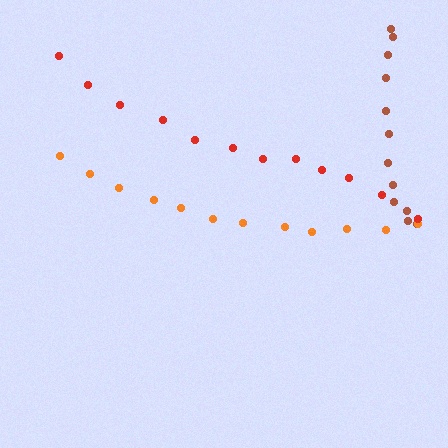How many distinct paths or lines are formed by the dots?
There are 3 distinct paths.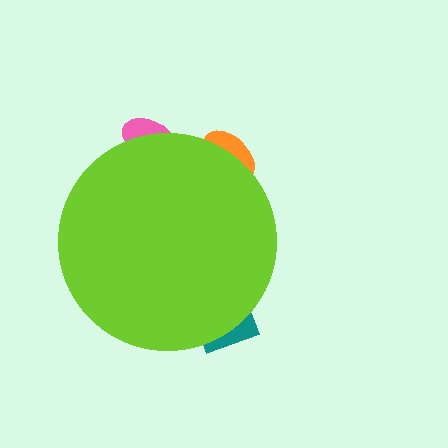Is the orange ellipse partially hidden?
Yes, the orange ellipse is partially hidden behind the lime circle.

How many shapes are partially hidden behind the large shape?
3 shapes are partially hidden.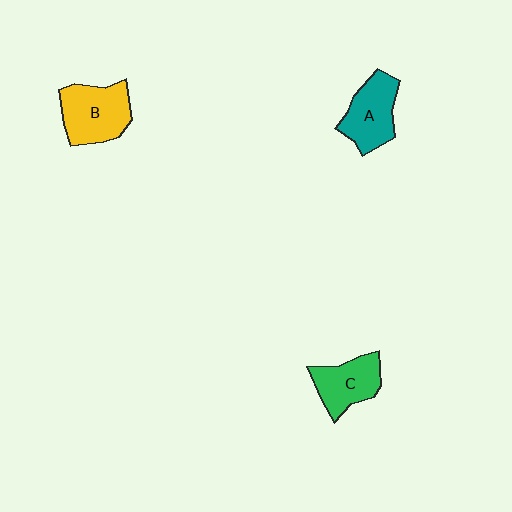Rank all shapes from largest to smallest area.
From largest to smallest: B (yellow), A (teal), C (green).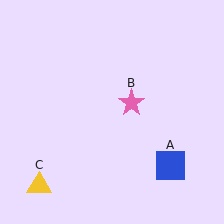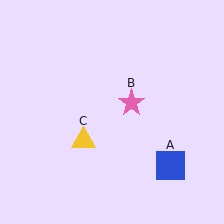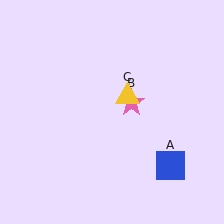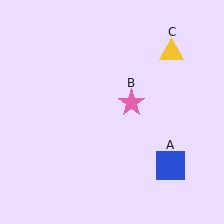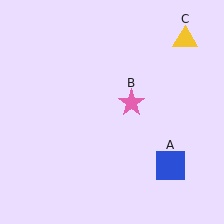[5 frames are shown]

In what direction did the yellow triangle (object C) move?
The yellow triangle (object C) moved up and to the right.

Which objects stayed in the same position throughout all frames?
Blue square (object A) and pink star (object B) remained stationary.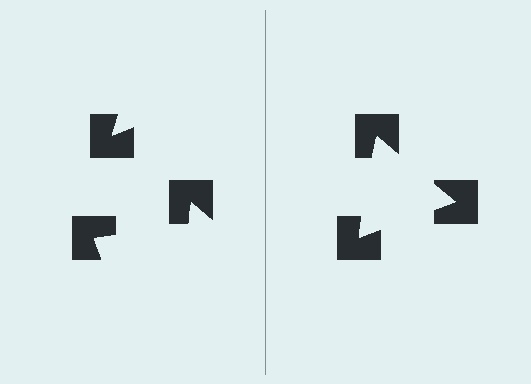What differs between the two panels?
The notched squares are positioned identically on both sides; only the wedge orientations differ. On the right they align to a triangle; on the left they are misaligned.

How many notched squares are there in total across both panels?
6 — 3 on each side.